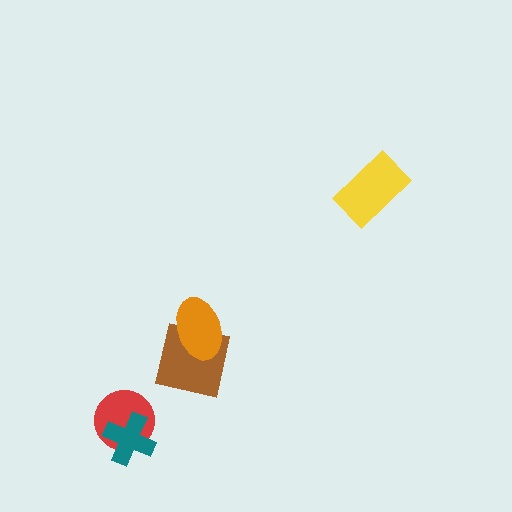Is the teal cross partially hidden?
No, no other shape covers it.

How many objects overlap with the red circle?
1 object overlaps with the red circle.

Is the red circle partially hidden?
Yes, it is partially covered by another shape.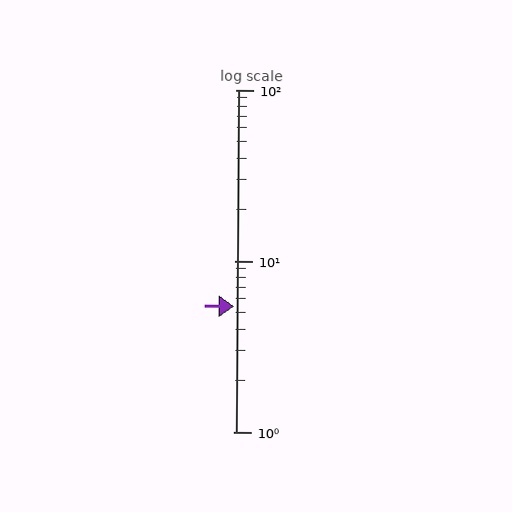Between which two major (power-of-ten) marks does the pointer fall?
The pointer is between 1 and 10.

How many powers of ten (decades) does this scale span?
The scale spans 2 decades, from 1 to 100.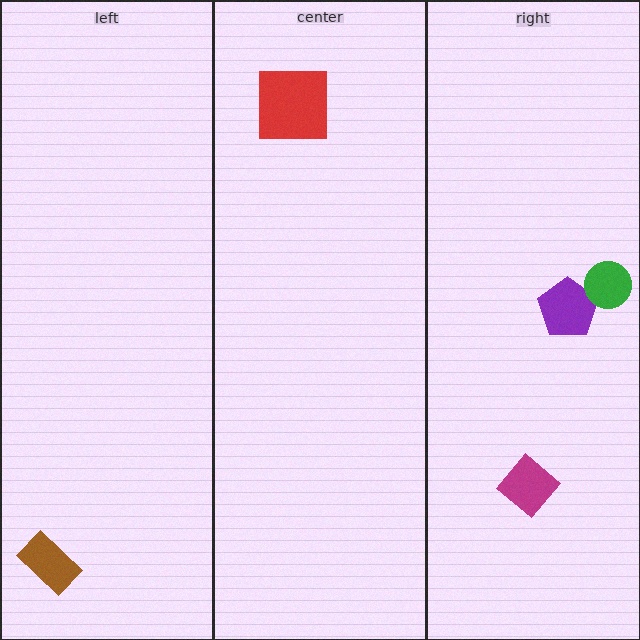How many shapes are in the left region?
1.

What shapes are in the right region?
The purple pentagon, the green circle, the magenta diamond.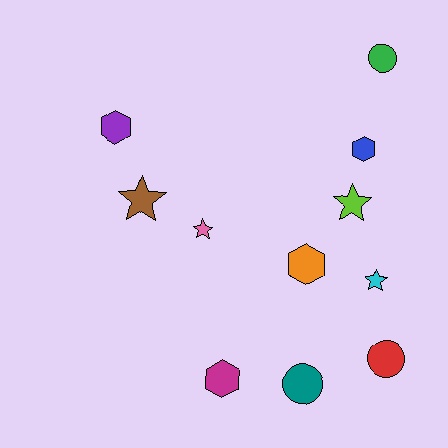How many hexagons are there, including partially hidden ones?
There are 4 hexagons.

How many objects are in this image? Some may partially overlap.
There are 11 objects.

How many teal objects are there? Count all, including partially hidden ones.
There is 1 teal object.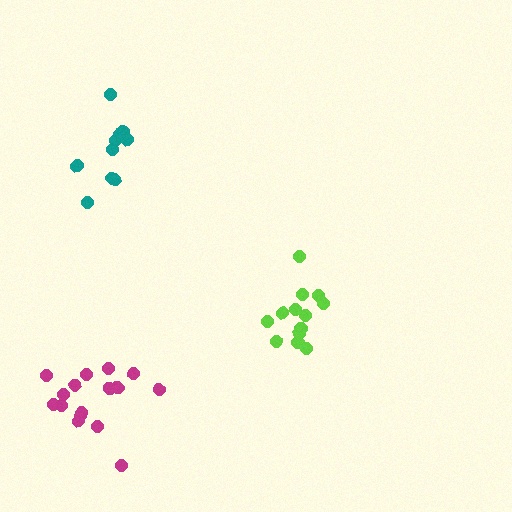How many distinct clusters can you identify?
There are 3 distinct clusters.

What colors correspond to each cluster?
The clusters are colored: lime, magenta, teal.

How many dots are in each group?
Group 1: 14 dots, Group 2: 16 dots, Group 3: 10 dots (40 total).